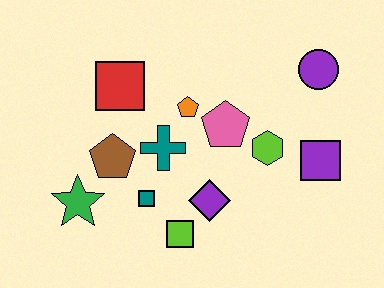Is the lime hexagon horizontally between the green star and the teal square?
No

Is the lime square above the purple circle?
No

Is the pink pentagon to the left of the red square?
No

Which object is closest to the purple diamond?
The lime square is closest to the purple diamond.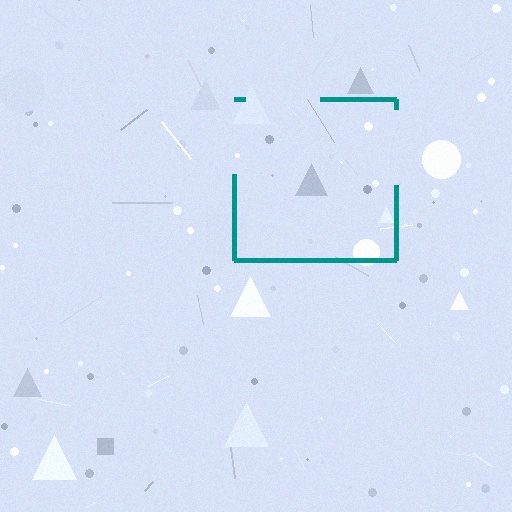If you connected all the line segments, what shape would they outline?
They would outline a square.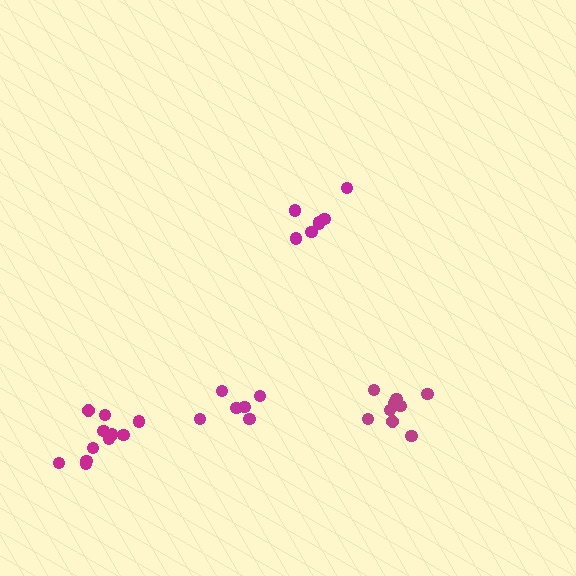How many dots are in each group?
Group 1: 6 dots, Group 2: 7 dots, Group 3: 9 dots, Group 4: 11 dots (33 total).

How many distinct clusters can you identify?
There are 4 distinct clusters.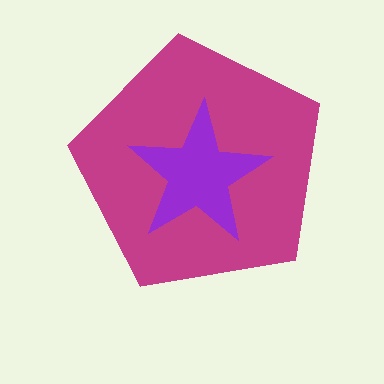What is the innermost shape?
The purple star.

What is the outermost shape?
The magenta pentagon.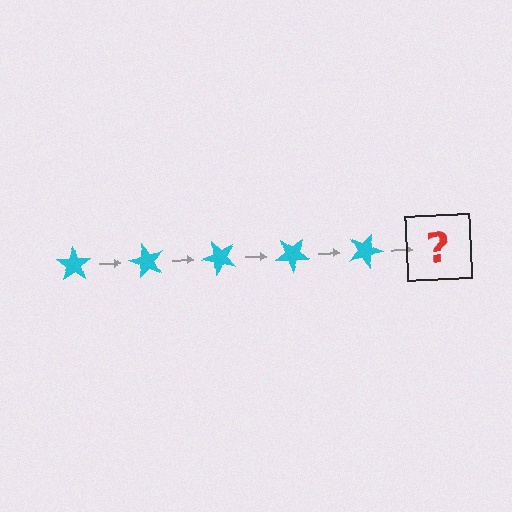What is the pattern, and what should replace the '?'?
The pattern is that the star rotates 60 degrees each step. The '?' should be a cyan star rotated 300 degrees.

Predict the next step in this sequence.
The next step is a cyan star rotated 300 degrees.